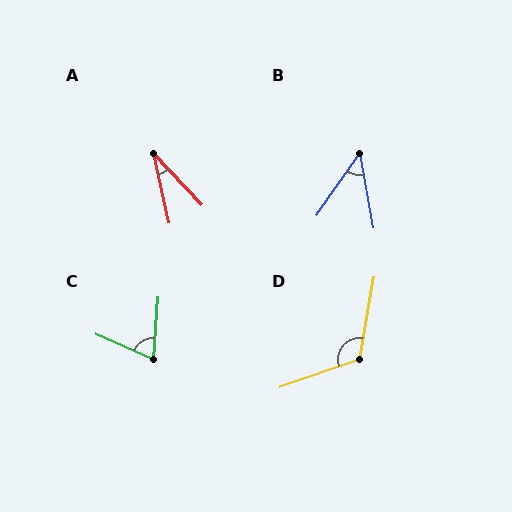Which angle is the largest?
D, at approximately 119 degrees.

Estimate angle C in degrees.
Approximately 70 degrees.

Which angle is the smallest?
A, at approximately 31 degrees.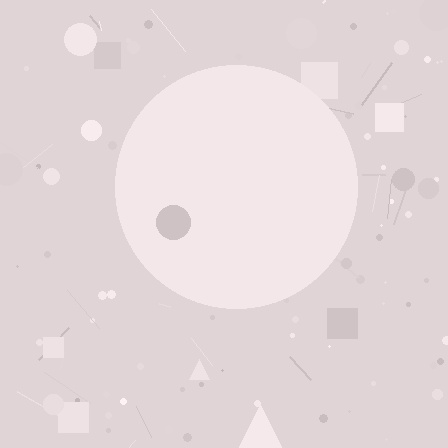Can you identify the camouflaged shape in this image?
The camouflaged shape is a circle.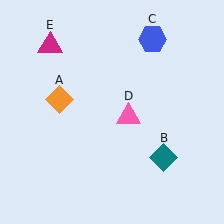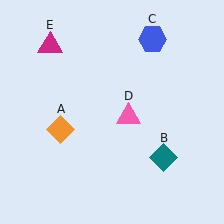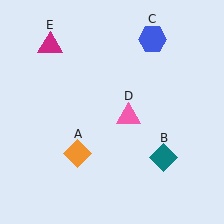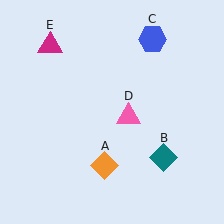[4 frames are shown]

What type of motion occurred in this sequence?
The orange diamond (object A) rotated counterclockwise around the center of the scene.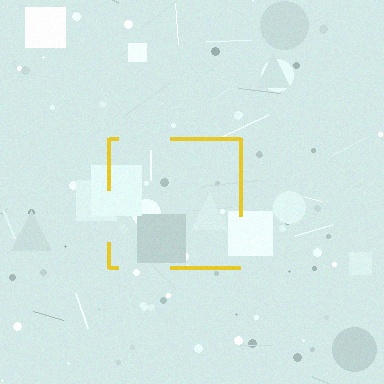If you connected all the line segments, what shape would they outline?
They would outline a square.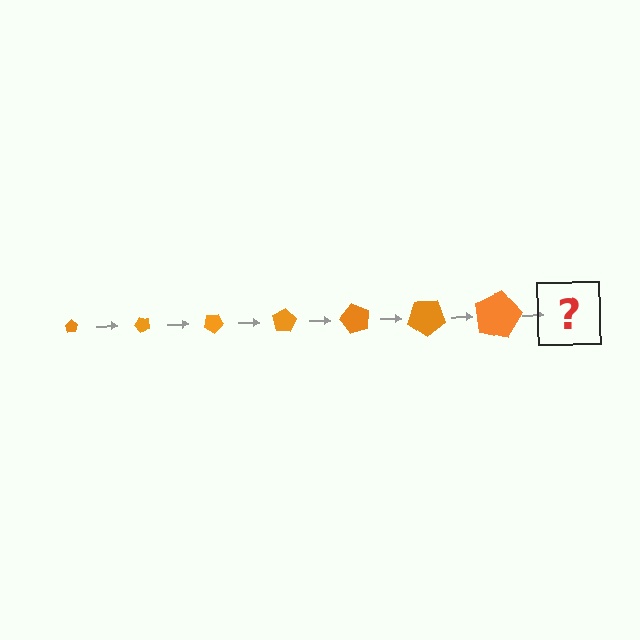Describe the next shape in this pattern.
It should be a pentagon, larger than the previous one and rotated 350 degrees from the start.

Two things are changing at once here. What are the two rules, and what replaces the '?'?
The two rules are that the pentagon grows larger each step and it rotates 50 degrees each step. The '?' should be a pentagon, larger than the previous one and rotated 350 degrees from the start.